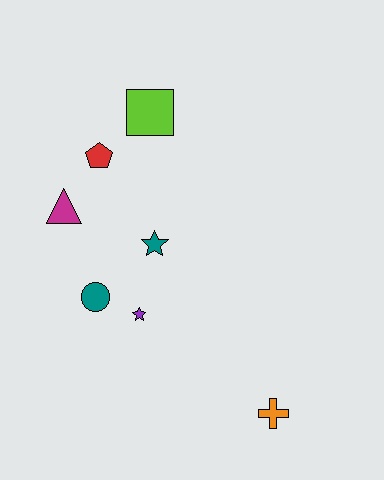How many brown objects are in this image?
There are no brown objects.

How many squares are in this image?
There is 1 square.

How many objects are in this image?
There are 7 objects.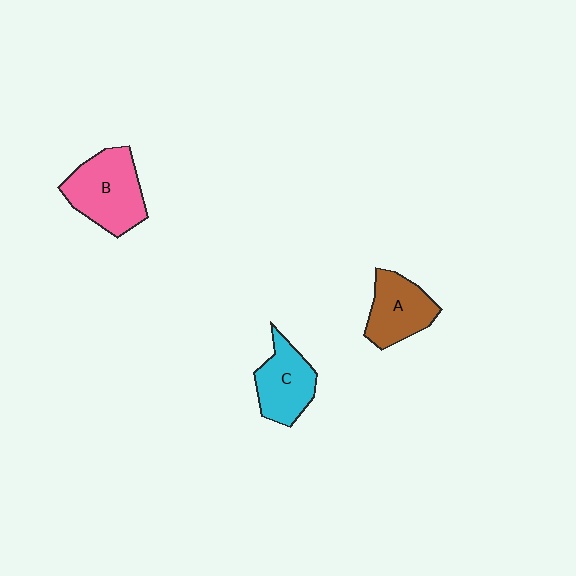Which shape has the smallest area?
Shape A (brown).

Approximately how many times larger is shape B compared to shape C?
Approximately 1.3 times.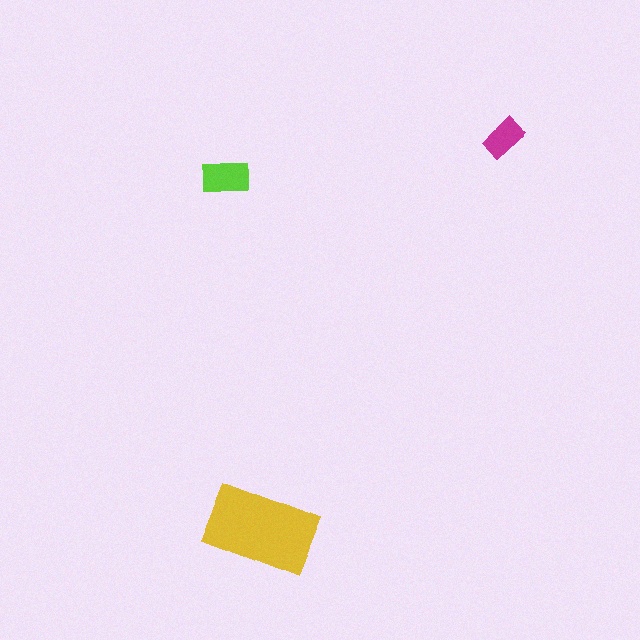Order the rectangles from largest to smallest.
the yellow one, the lime one, the magenta one.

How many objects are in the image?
There are 3 objects in the image.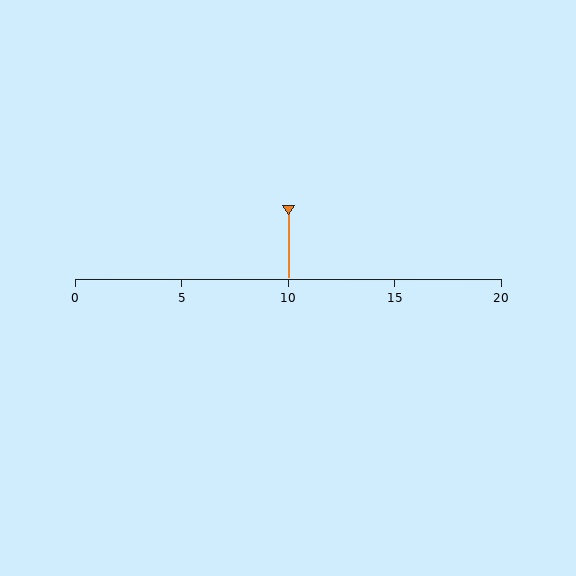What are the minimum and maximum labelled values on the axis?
The axis runs from 0 to 20.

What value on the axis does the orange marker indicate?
The marker indicates approximately 10.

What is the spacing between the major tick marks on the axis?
The major ticks are spaced 5 apart.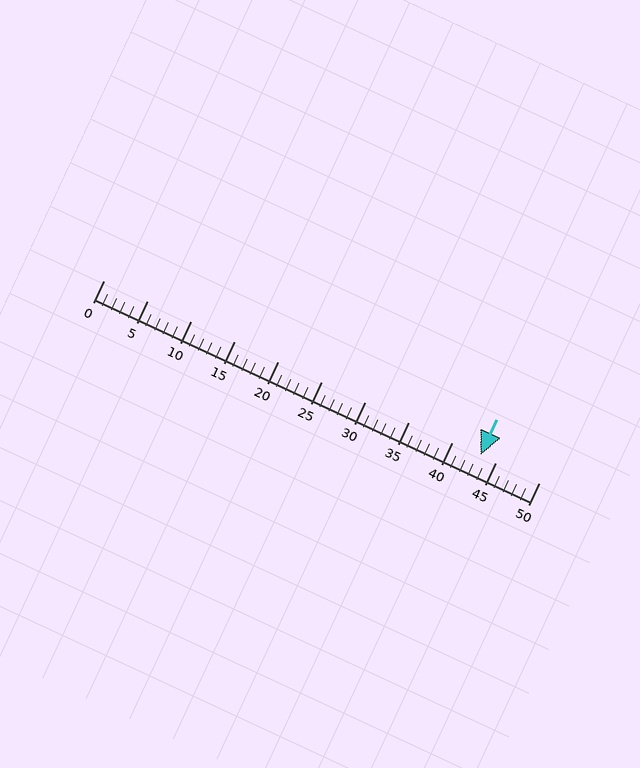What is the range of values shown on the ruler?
The ruler shows values from 0 to 50.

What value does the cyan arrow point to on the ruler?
The cyan arrow points to approximately 43.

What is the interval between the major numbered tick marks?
The major tick marks are spaced 5 units apart.